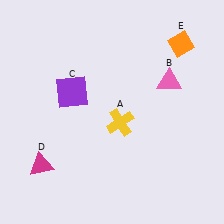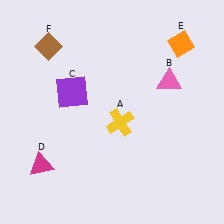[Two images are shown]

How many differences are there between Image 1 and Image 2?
There is 1 difference between the two images.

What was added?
A brown diamond (F) was added in Image 2.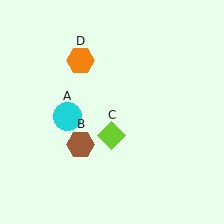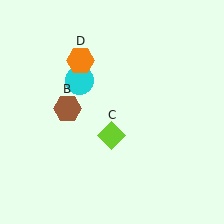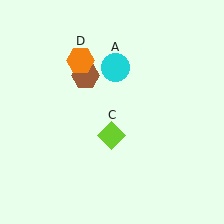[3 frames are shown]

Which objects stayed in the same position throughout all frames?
Lime diamond (object C) and orange hexagon (object D) remained stationary.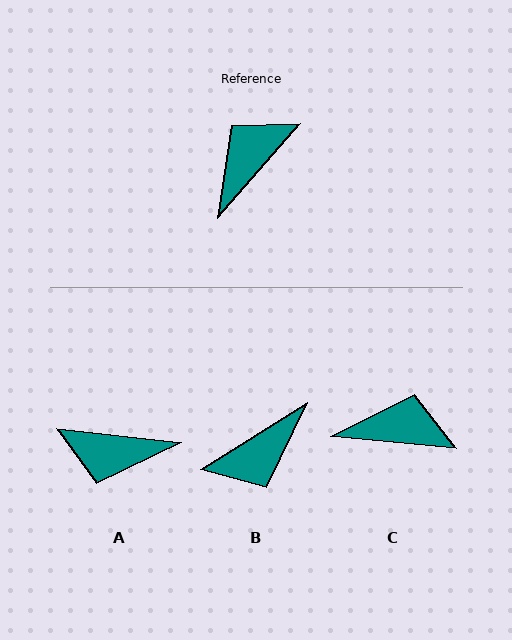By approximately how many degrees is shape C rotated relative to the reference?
Approximately 54 degrees clockwise.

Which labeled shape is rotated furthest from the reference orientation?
B, about 163 degrees away.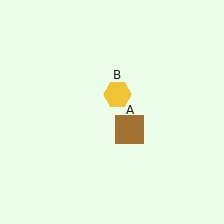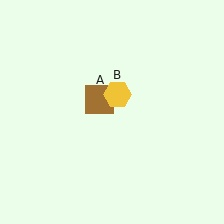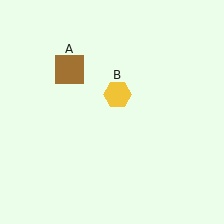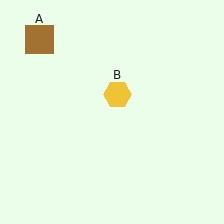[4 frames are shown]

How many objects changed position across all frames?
1 object changed position: brown square (object A).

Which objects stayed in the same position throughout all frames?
Yellow hexagon (object B) remained stationary.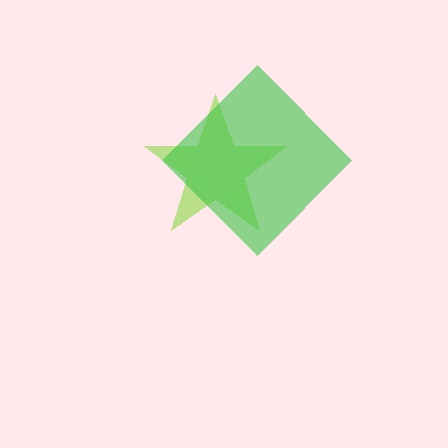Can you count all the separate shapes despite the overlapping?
Yes, there are 2 separate shapes.